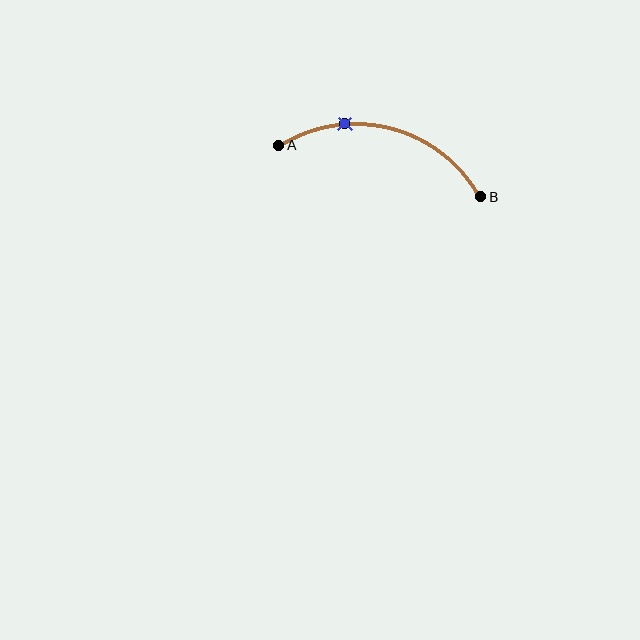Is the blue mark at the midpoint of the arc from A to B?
No. The blue mark lies on the arc but is closer to endpoint A. The arc midpoint would be at the point on the curve equidistant along the arc from both A and B.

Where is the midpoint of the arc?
The arc midpoint is the point on the curve farthest from the straight line joining A and B. It sits above that line.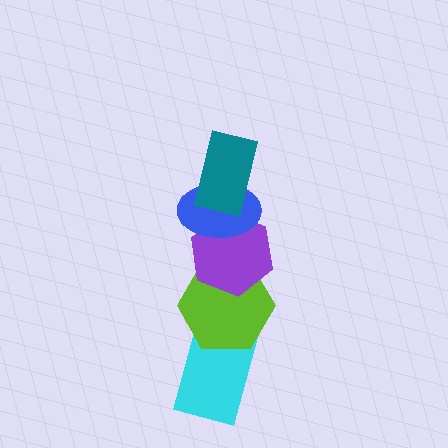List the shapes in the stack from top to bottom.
From top to bottom: the teal rectangle, the blue ellipse, the purple hexagon, the lime hexagon, the cyan rectangle.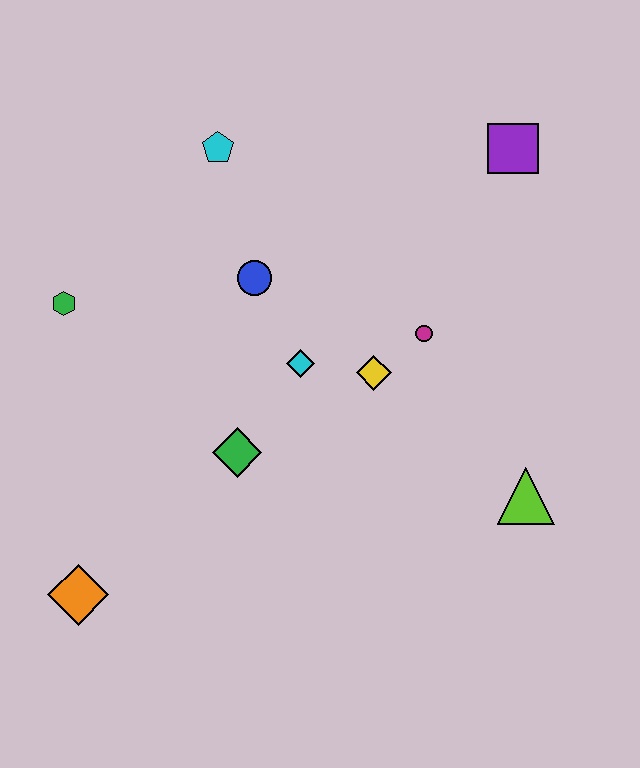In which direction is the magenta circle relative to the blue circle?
The magenta circle is to the right of the blue circle.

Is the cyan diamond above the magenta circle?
No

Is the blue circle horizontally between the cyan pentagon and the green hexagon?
No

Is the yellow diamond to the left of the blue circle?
No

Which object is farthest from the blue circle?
The orange diamond is farthest from the blue circle.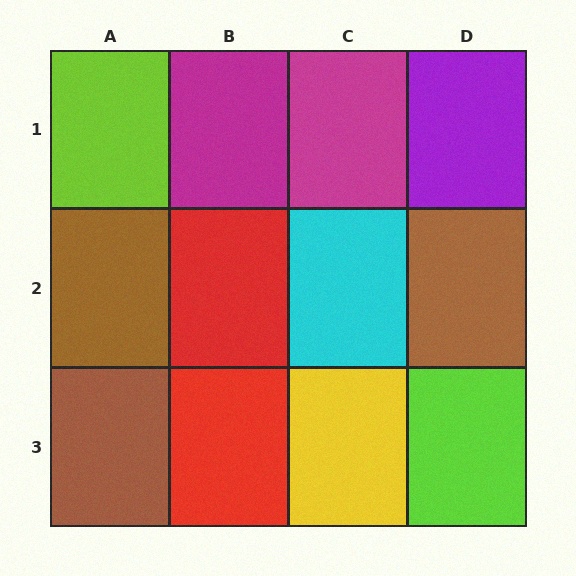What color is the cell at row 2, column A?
Brown.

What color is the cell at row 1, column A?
Lime.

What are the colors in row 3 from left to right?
Brown, red, yellow, lime.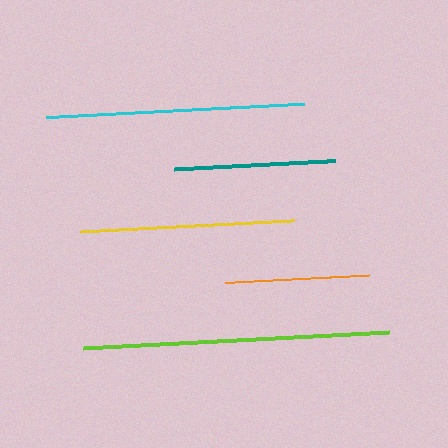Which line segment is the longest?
The lime line is the longest at approximately 306 pixels.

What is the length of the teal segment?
The teal segment is approximately 161 pixels long.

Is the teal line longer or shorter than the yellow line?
The yellow line is longer than the teal line.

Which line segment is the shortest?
The orange line is the shortest at approximately 144 pixels.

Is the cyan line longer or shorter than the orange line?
The cyan line is longer than the orange line.